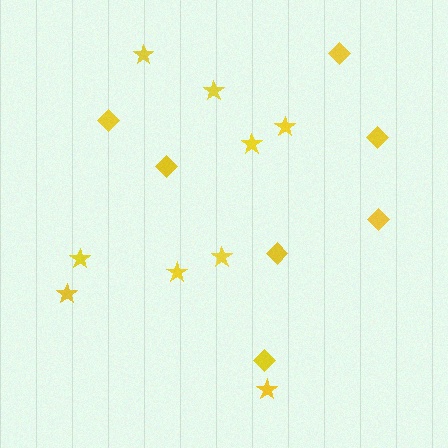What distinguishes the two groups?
There are 2 groups: one group of diamonds (7) and one group of stars (9).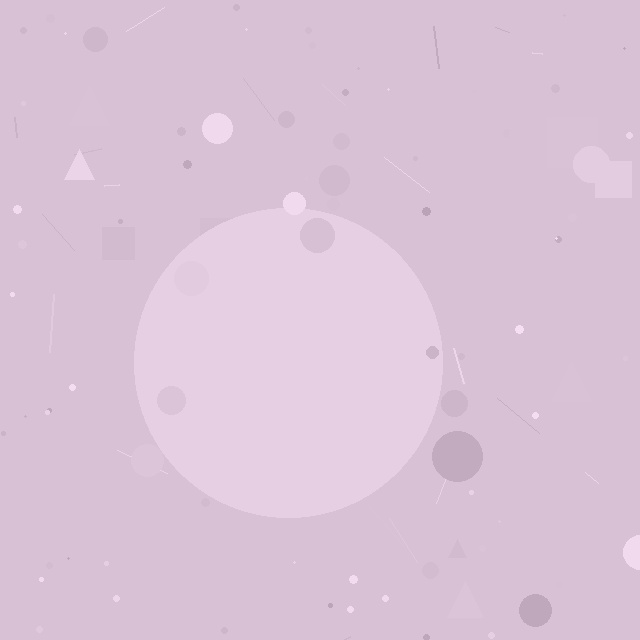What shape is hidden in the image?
A circle is hidden in the image.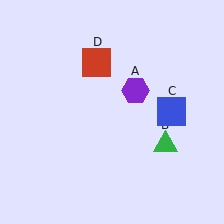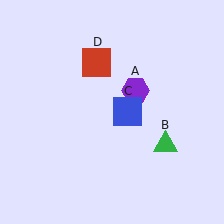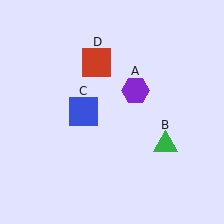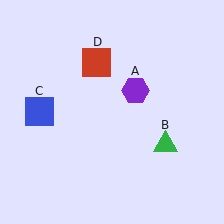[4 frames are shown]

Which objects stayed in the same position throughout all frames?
Purple hexagon (object A) and green triangle (object B) and red square (object D) remained stationary.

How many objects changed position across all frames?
1 object changed position: blue square (object C).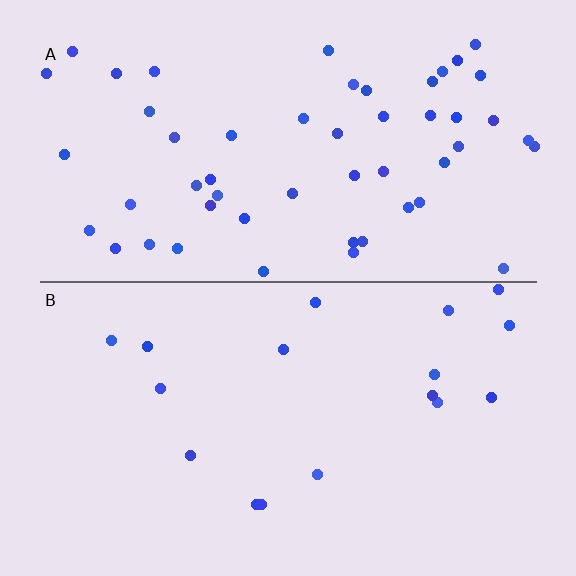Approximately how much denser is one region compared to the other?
Approximately 3.0× — region A over region B.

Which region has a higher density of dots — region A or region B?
A (the top).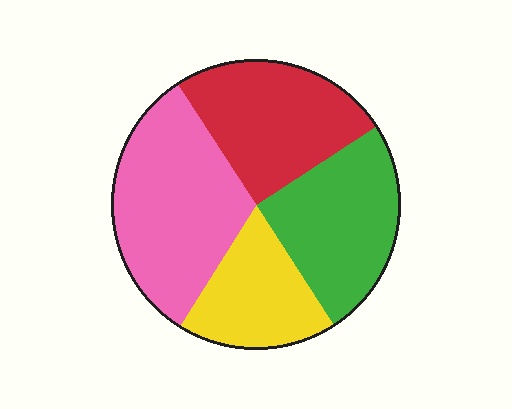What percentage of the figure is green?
Green covers about 25% of the figure.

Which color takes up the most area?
Pink, at roughly 30%.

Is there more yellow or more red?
Red.